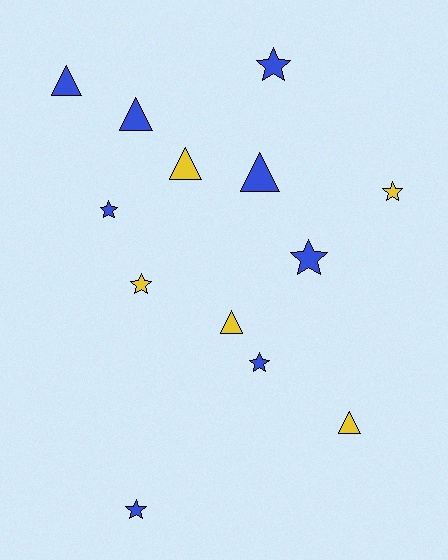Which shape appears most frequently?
Star, with 7 objects.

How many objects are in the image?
There are 13 objects.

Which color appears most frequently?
Blue, with 8 objects.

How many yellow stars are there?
There are 2 yellow stars.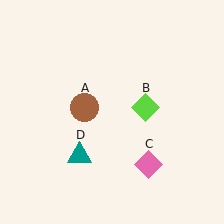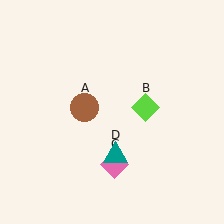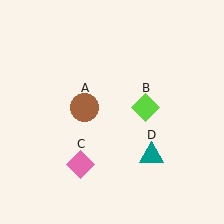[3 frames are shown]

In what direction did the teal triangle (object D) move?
The teal triangle (object D) moved right.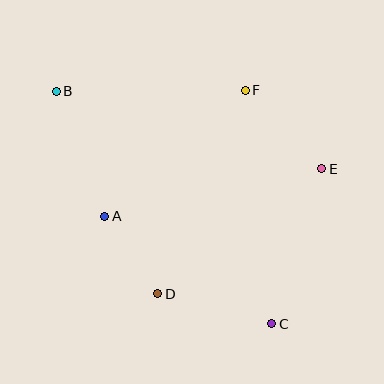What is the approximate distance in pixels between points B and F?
The distance between B and F is approximately 189 pixels.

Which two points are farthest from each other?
Points B and C are farthest from each other.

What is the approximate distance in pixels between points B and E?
The distance between B and E is approximately 277 pixels.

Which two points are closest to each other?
Points A and D are closest to each other.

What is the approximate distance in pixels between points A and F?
The distance between A and F is approximately 189 pixels.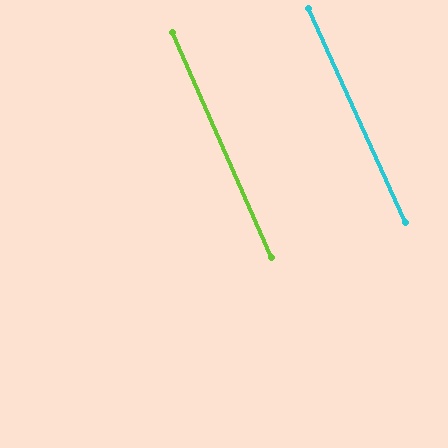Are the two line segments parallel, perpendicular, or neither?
Parallel — their directions differ by only 0.7°.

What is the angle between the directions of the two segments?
Approximately 1 degree.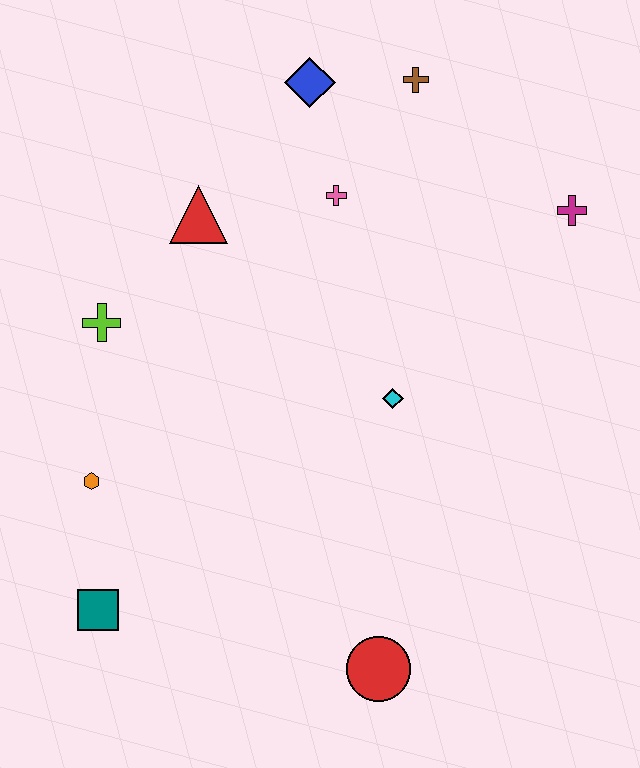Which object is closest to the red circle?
The cyan diamond is closest to the red circle.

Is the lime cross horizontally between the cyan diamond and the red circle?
No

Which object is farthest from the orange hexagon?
The magenta cross is farthest from the orange hexagon.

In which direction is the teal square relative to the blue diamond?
The teal square is below the blue diamond.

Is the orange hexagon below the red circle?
No